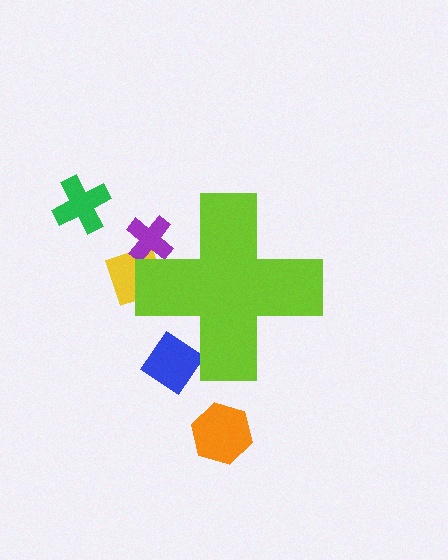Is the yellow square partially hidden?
Yes, the yellow square is partially hidden behind the lime cross.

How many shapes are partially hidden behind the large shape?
3 shapes are partially hidden.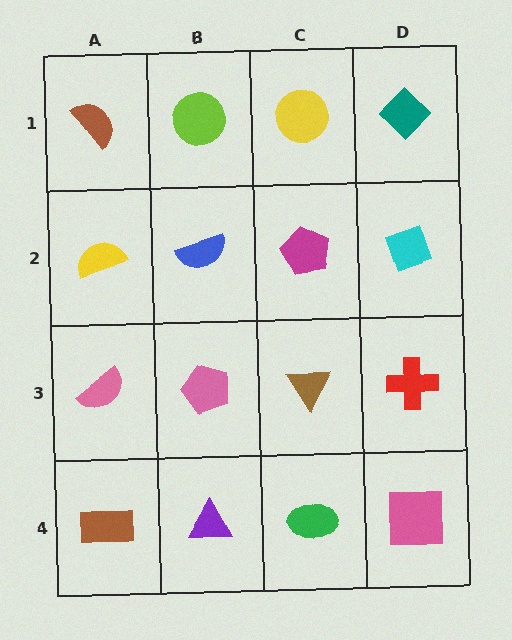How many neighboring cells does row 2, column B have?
4.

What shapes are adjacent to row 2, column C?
A yellow circle (row 1, column C), a brown triangle (row 3, column C), a blue semicircle (row 2, column B), a cyan diamond (row 2, column D).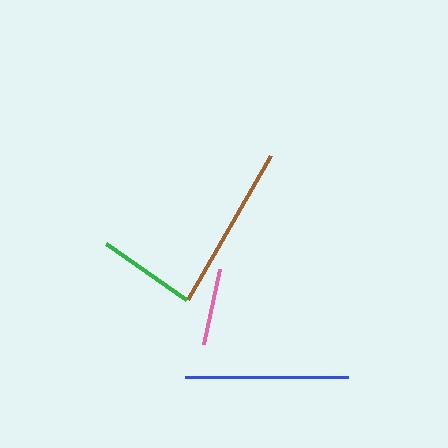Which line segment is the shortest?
The pink line is the shortest at approximately 76 pixels.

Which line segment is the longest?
The brown line is the longest at approximately 166 pixels.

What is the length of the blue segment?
The blue segment is approximately 163 pixels long.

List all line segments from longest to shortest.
From longest to shortest: brown, blue, green, pink.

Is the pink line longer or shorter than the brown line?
The brown line is longer than the pink line.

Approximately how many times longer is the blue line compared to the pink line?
The blue line is approximately 2.1 times the length of the pink line.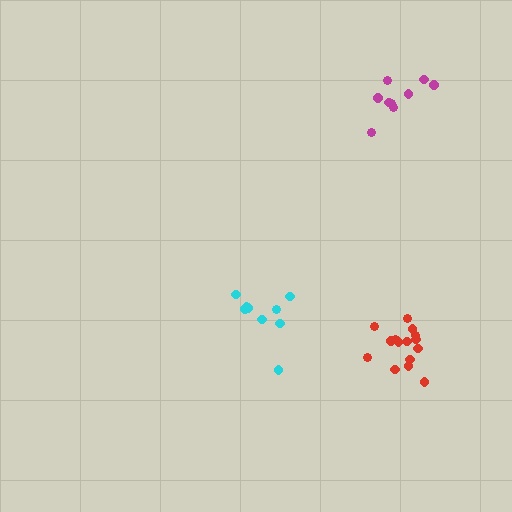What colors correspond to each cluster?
The clusters are colored: magenta, cyan, red.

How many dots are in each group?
Group 1: 9 dots, Group 2: 9 dots, Group 3: 15 dots (33 total).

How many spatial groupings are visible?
There are 3 spatial groupings.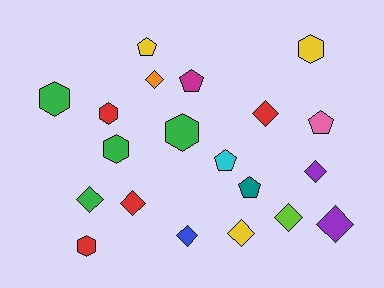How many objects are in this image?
There are 20 objects.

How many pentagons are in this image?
There are 5 pentagons.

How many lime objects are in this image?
There is 1 lime object.